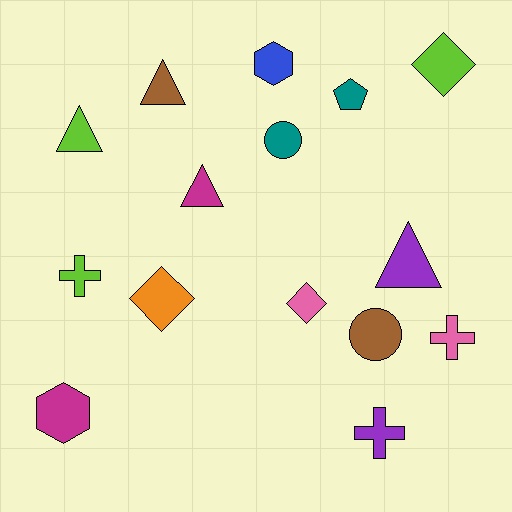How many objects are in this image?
There are 15 objects.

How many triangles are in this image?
There are 4 triangles.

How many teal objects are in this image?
There are 2 teal objects.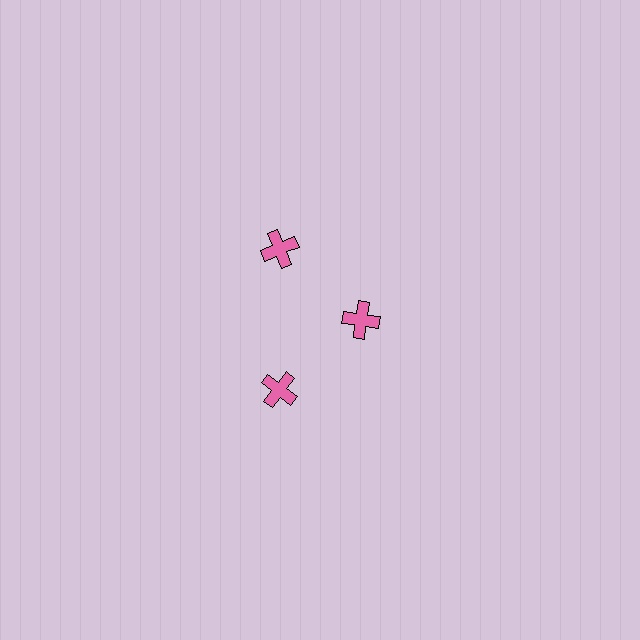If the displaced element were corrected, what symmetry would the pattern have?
It would have 3-fold rotational symmetry — the pattern would map onto itself every 120 degrees.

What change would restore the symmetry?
The symmetry would be restored by moving it outward, back onto the ring so that all 3 crosses sit at equal angles and equal distance from the center.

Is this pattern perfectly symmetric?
No. The 3 pink crosses are arranged in a ring, but one element near the 3 o'clock position is pulled inward toward the center, breaking the 3-fold rotational symmetry.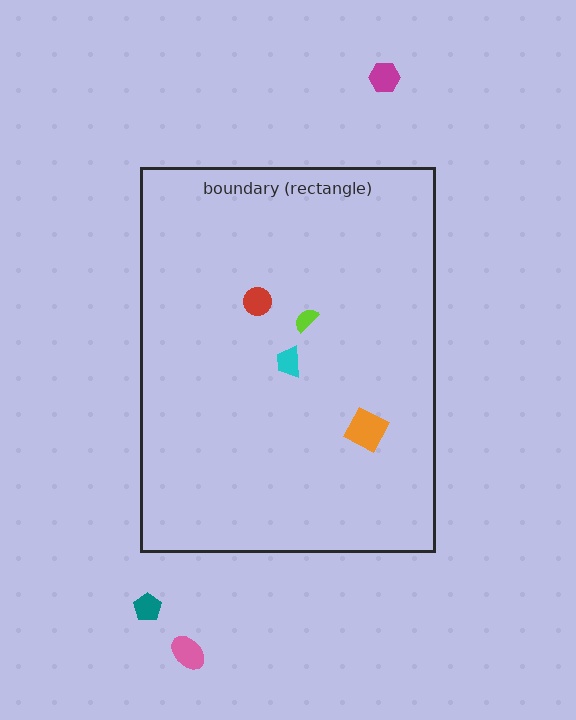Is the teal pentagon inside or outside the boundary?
Outside.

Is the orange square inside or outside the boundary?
Inside.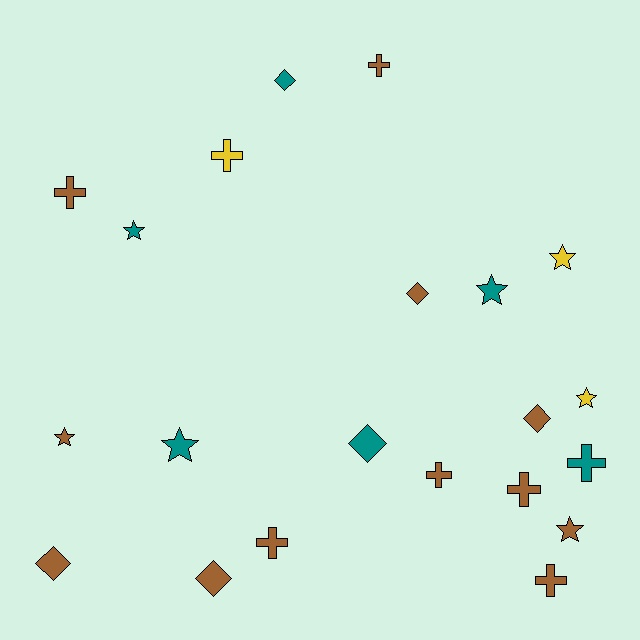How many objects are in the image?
There are 21 objects.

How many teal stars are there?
There are 3 teal stars.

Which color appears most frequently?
Brown, with 12 objects.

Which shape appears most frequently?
Cross, with 8 objects.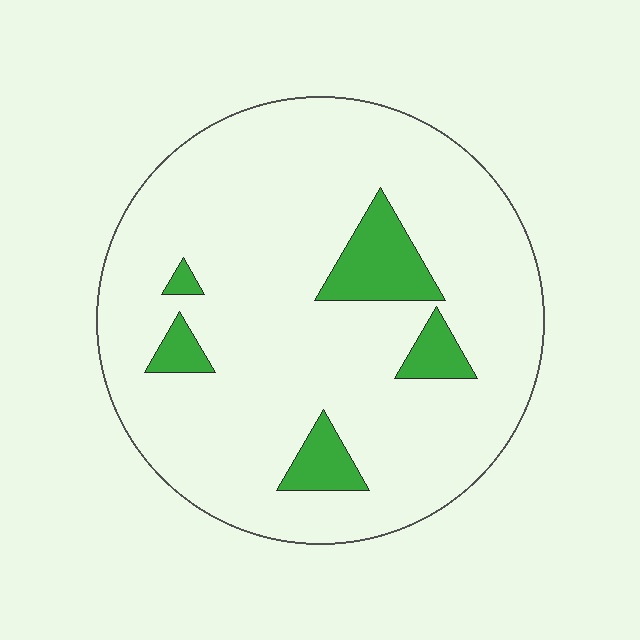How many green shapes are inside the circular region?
5.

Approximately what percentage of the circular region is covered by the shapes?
Approximately 10%.